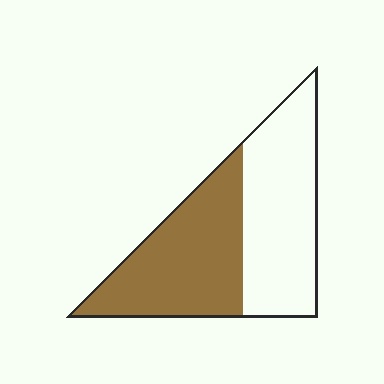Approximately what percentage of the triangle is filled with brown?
Approximately 50%.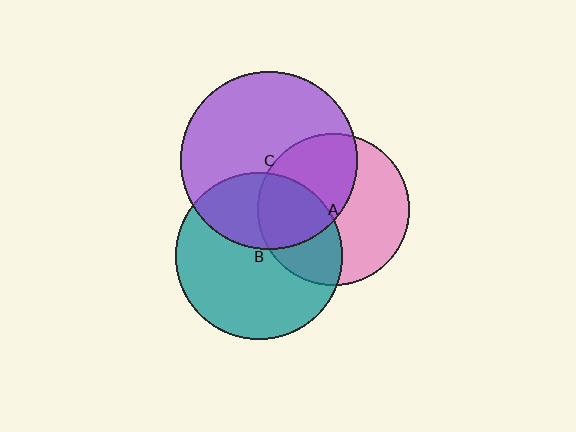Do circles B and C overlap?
Yes.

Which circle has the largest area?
Circle C (purple).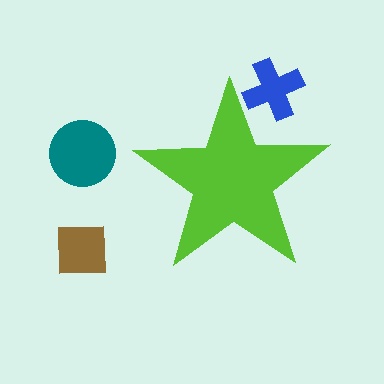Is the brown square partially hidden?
No, the brown square is fully visible.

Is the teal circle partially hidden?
No, the teal circle is fully visible.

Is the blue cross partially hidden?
Yes, the blue cross is partially hidden behind the lime star.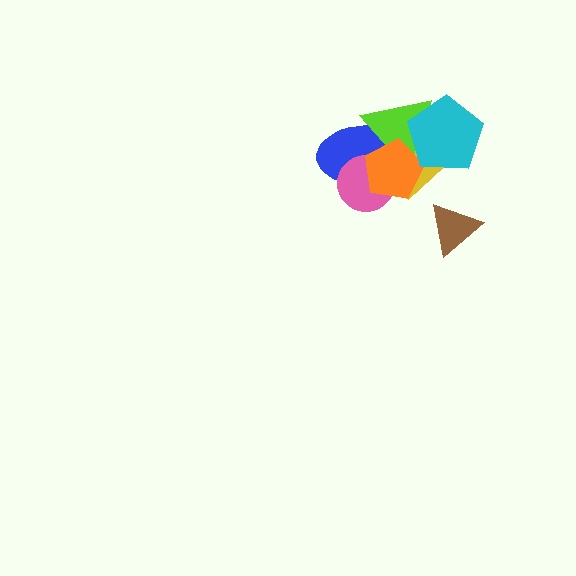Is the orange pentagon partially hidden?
Yes, it is partially covered by another shape.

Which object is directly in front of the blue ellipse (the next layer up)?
The lime triangle is directly in front of the blue ellipse.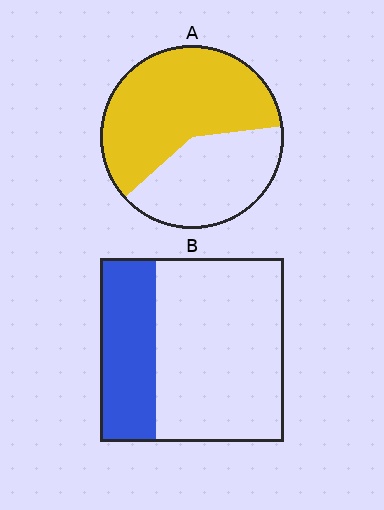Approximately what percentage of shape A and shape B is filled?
A is approximately 60% and B is approximately 30%.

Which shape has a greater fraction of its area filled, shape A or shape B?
Shape A.